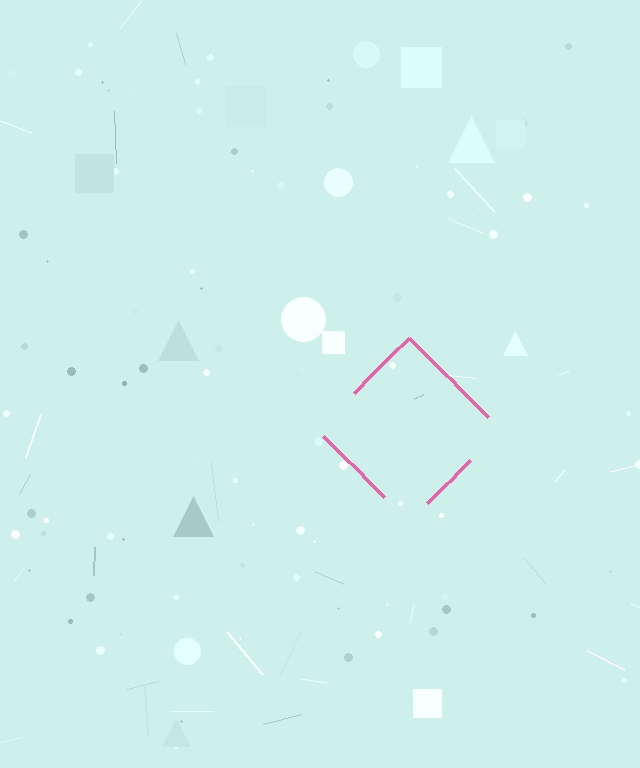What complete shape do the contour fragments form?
The contour fragments form a diamond.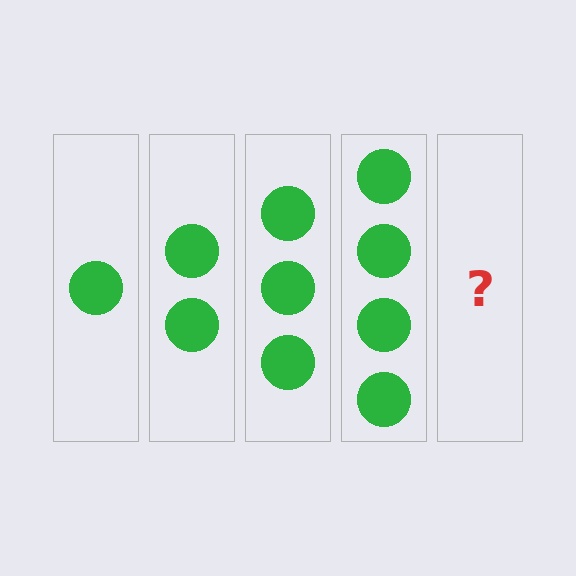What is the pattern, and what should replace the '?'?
The pattern is that each step adds one more circle. The '?' should be 5 circles.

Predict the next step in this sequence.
The next step is 5 circles.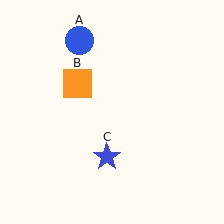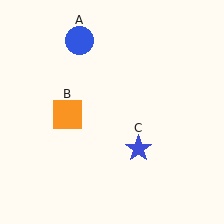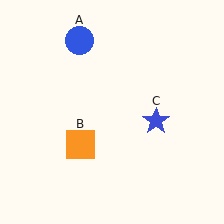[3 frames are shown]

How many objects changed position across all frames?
2 objects changed position: orange square (object B), blue star (object C).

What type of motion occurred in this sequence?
The orange square (object B), blue star (object C) rotated counterclockwise around the center of the scene.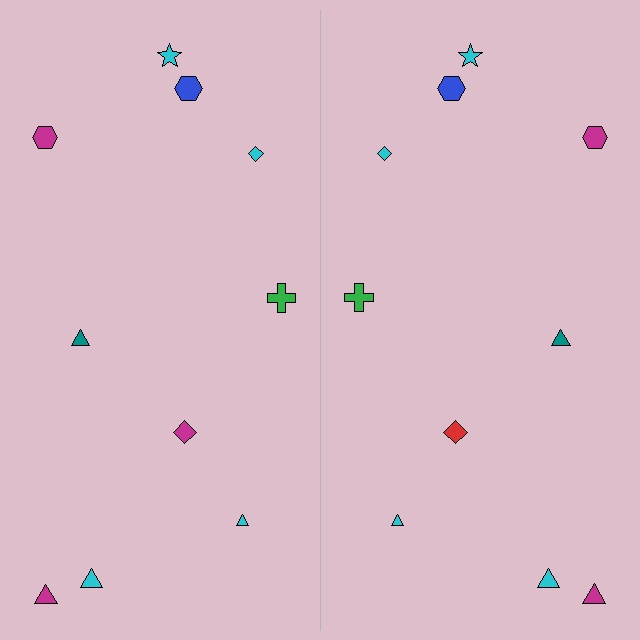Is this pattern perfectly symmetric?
No, the pattern is not perfectly symmetric. The red diamond on the right side breaks the symmetry — its mirror counterpart is magenta.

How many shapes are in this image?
There are 20 shapes in this image.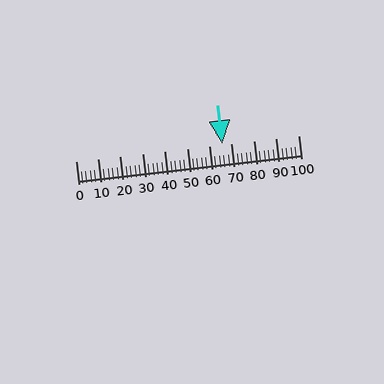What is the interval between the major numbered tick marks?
The major tick marks are spaced 10 units apart.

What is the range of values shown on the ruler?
The ruler shows values from 0 to 100.